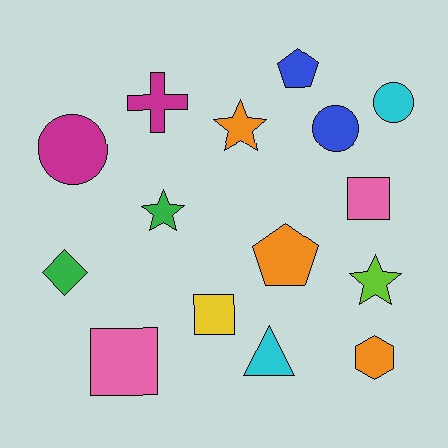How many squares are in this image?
There are 3 squares.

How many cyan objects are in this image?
There are 2 cyan objects.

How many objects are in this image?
There are 15 objects.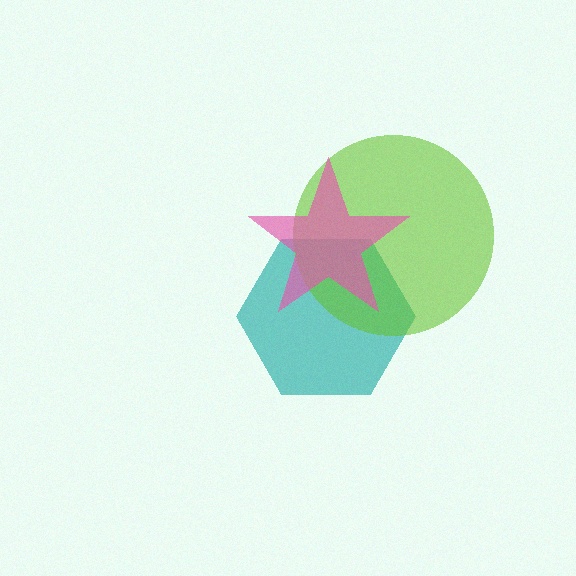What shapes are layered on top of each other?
The layered shapes are: a teal hexagon, a lime circle, a pink star.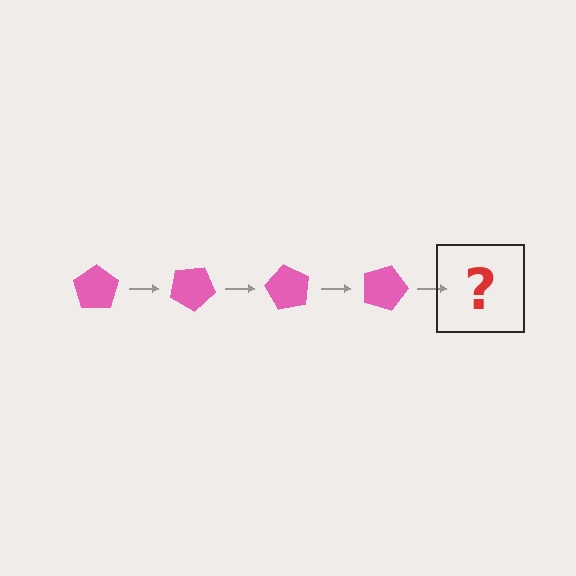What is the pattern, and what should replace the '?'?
The pattern is that the pentagon rotates 30 degrees each step. The '?' should be a pink pentagon rotated 120 degrees.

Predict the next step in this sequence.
The next step is a pink pentagon rotated 120 degrees.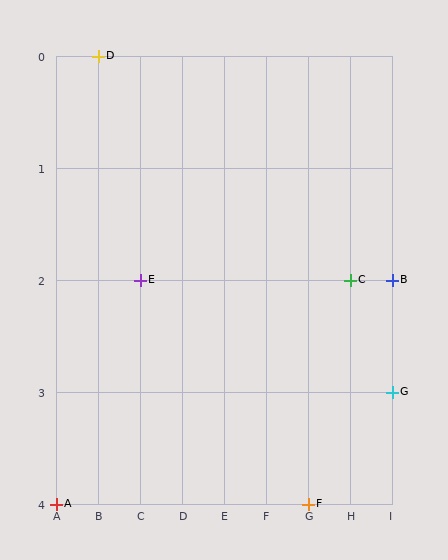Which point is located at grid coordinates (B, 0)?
Point D is at (B, 0).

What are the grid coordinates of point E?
Point E is at grid coordinates (C, 2).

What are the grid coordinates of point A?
Point A is at grid coordinates (A, 4).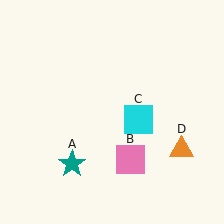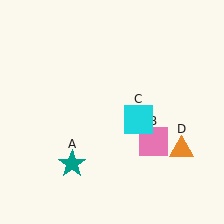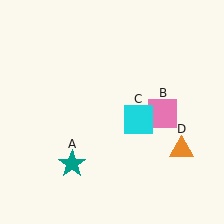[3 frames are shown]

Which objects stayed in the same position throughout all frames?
Teal star (object A) and cyan square (object C) and orange triangle (object D) remained stationary.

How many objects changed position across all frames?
1 object changed position: pink square (object B).